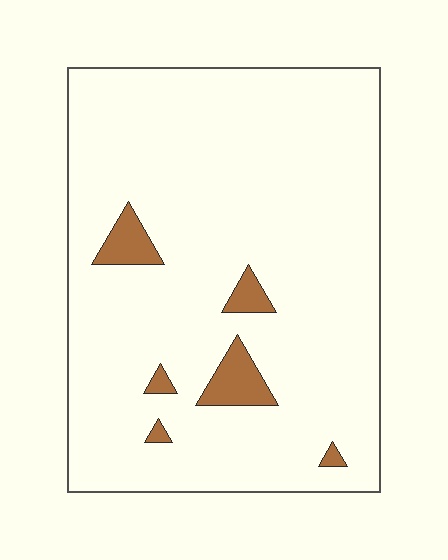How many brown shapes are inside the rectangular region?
6.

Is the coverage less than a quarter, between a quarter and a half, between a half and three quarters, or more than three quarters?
Less than a quarter.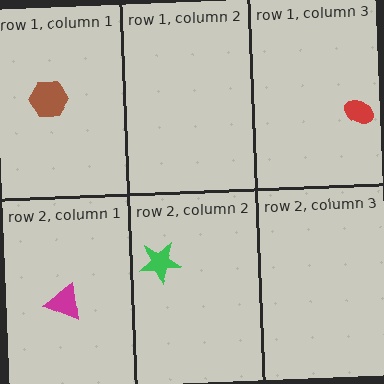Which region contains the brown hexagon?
The row 1, column 1 region.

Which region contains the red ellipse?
The row 1, column 3 region.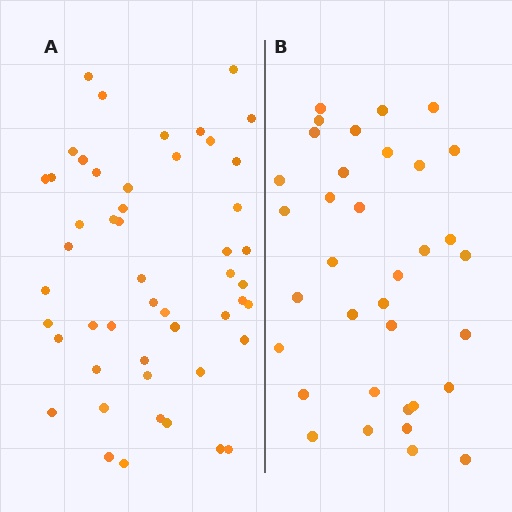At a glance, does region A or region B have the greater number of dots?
Region A (the left region) has more dots.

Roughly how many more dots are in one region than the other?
Region A has approximately 15 more dots than region B.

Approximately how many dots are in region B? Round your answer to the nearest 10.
About 40 dots. (The exact count is 35, which rounds to 40.)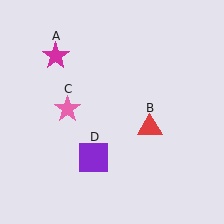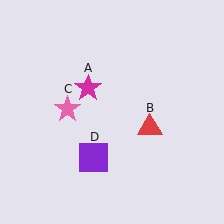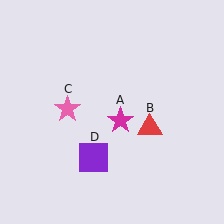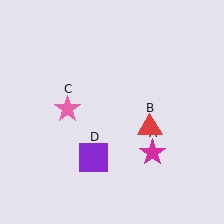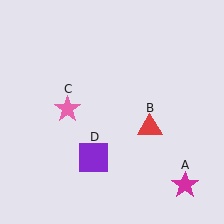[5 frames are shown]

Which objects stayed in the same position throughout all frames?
Red triangle (object B) and pink star (object C) and purple square (object D) remained stationary.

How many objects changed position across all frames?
1 object changed position: magenta star (object A).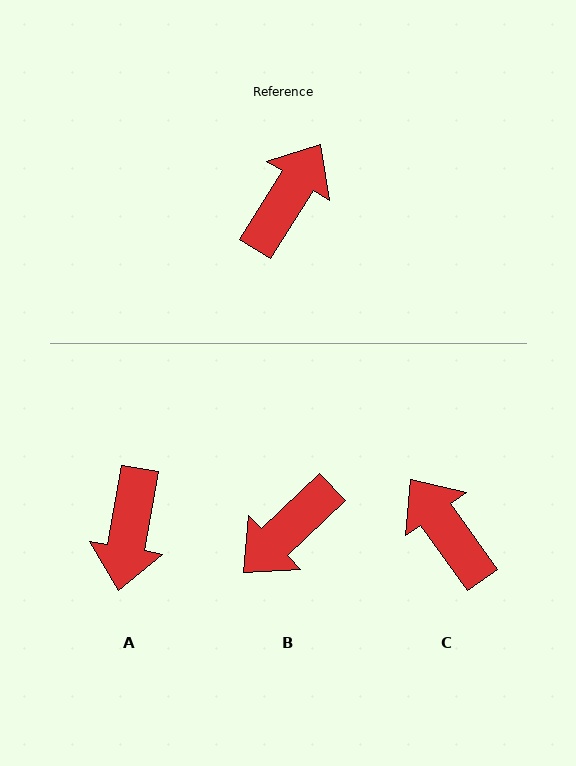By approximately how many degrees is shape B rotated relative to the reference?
Approximately 166 degrees counter-clockwise.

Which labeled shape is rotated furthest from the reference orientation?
B, about 166 degrees away.